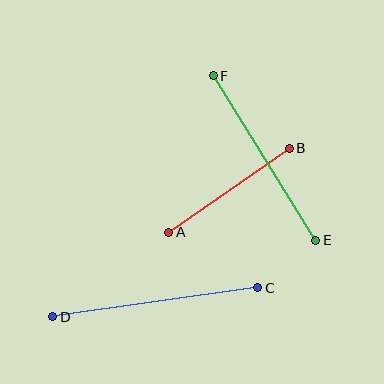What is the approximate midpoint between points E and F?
The midpoint is at approximately (265, 158) pixels.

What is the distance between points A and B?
The distance is approximately 146 pixels.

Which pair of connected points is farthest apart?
Points C and D are farthest apart.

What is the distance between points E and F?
The distance is approximately 194 pixels.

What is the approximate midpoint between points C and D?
The midpoint is at approximately (155, 302) pixels.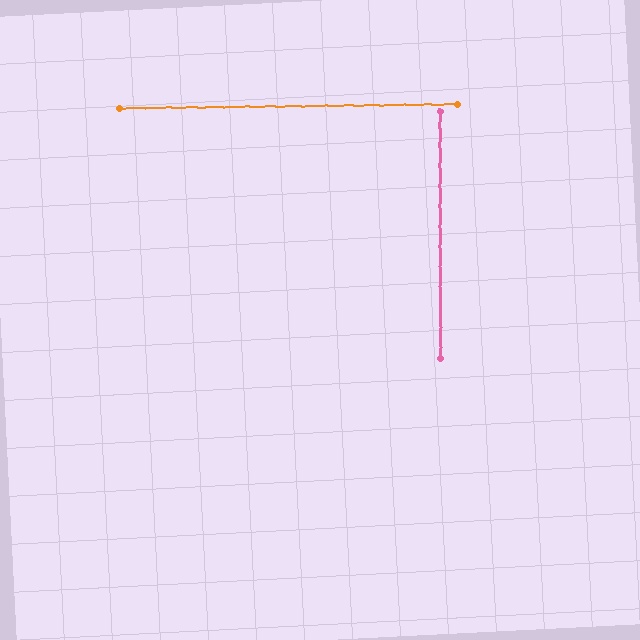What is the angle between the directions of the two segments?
Approximately 89 degrees.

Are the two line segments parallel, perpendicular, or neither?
Perpendicular — they meet at approximately 89°.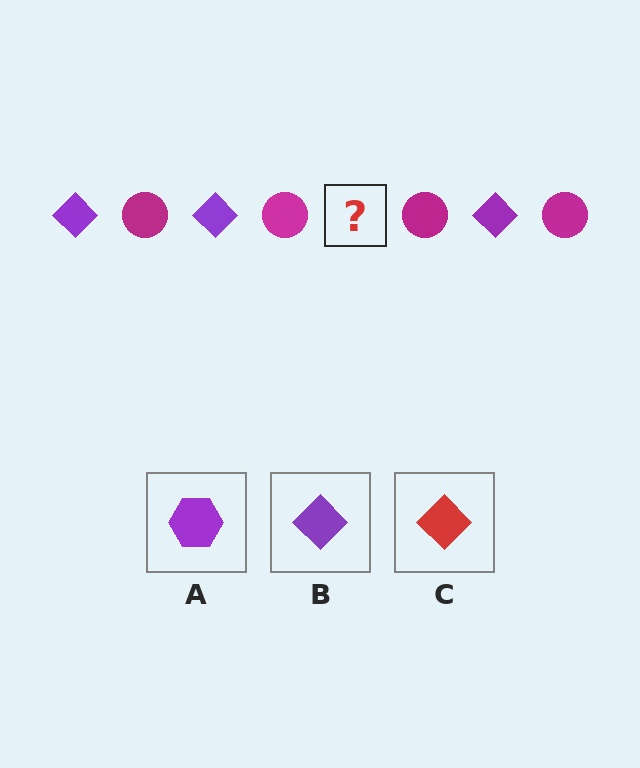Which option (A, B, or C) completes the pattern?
B.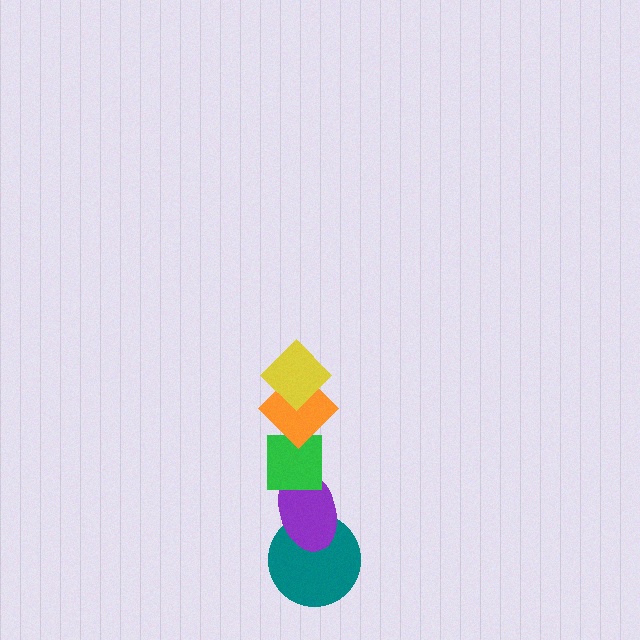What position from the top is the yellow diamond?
The yellow diamond is 1st from the top.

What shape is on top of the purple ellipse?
The green square is on top of the purple ellipse.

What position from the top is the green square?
The green square is 3rd from the top.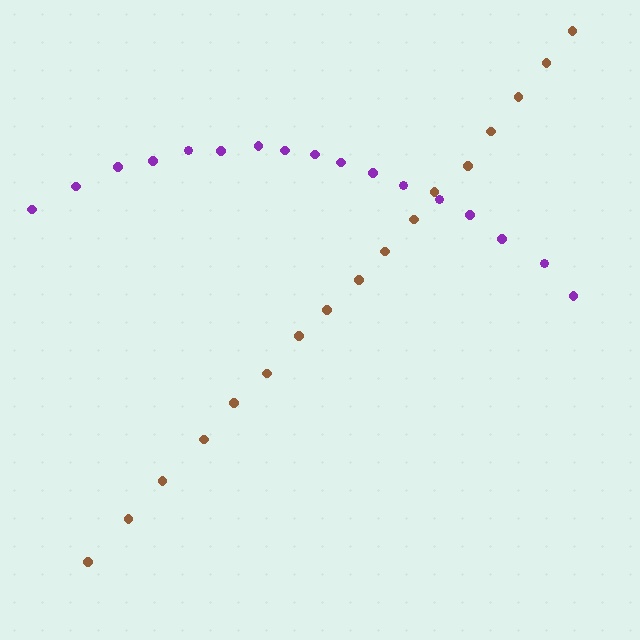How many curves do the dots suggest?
There are 2 distinct paths.